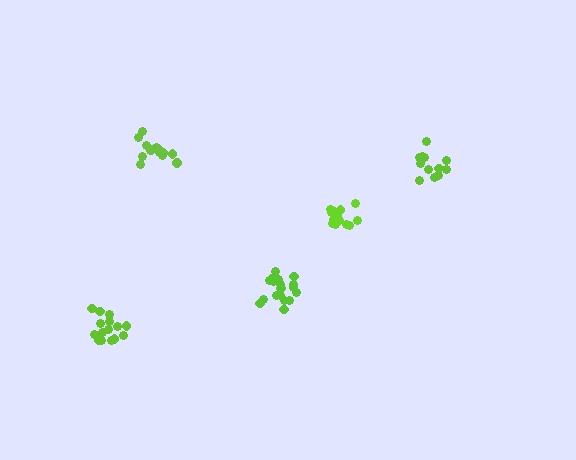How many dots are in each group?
Group 1: 14 dots, Group 2: 19 dots, Group 3: 13 dots, Group 4: 13 dots, Group 5: 15 dots (74 total).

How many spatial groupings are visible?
There are 5 spatial groupings.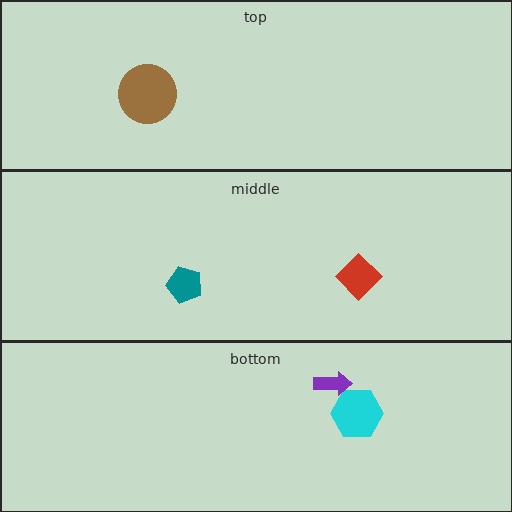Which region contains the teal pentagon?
The middle region.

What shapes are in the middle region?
The teal pentagon, the red diamond.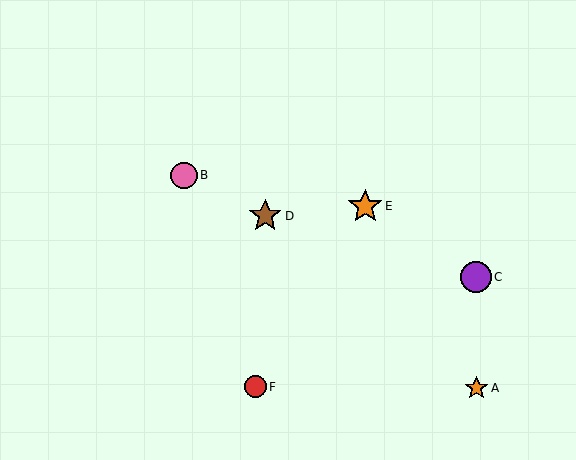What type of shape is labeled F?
Shape F is a red circle.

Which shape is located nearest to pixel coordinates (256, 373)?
The red circle (labeled F) at (256, 387) is nearest to that location.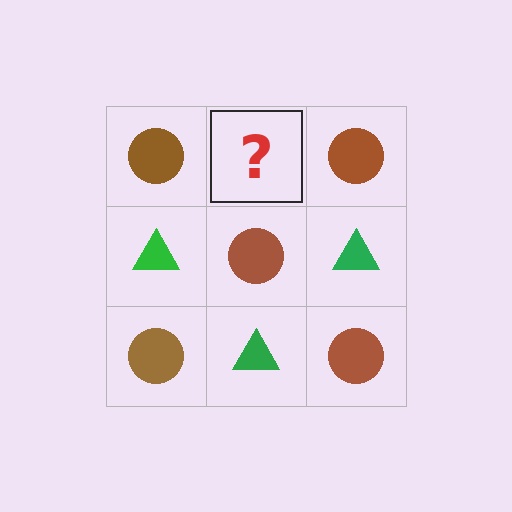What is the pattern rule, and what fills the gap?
The rule is that it alternates brown circle and green triangle in a checkerboard pattern. The gap should be filled with a green triangle.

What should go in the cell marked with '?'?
The missing cell should contain a green triangle.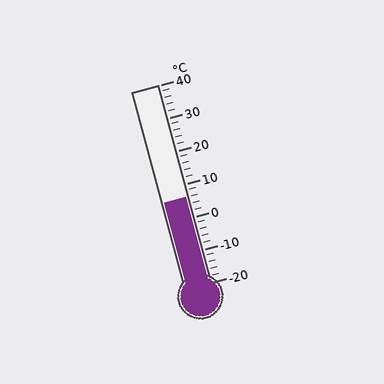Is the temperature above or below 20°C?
The temperature is below 20°C.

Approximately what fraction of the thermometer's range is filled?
The thermometer is filled to approximately 45% of its range.